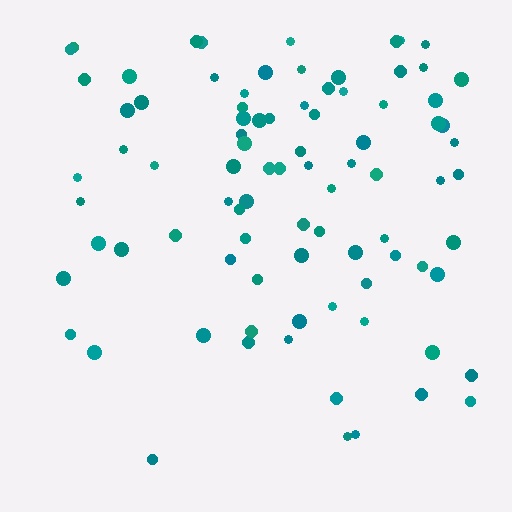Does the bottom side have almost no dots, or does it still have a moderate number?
Still a moderate number, just noticeably fewer than the top.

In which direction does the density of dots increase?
From bottom to top, with the top side densest.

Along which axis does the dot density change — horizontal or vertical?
Vertical.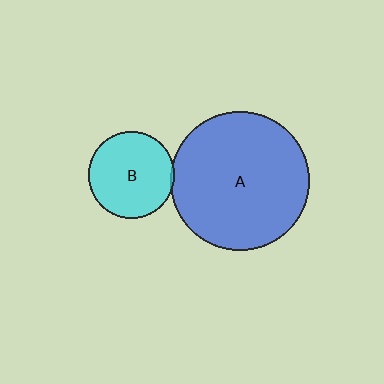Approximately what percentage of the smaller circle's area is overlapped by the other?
Approximately 5%.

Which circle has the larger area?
Circle A (blue).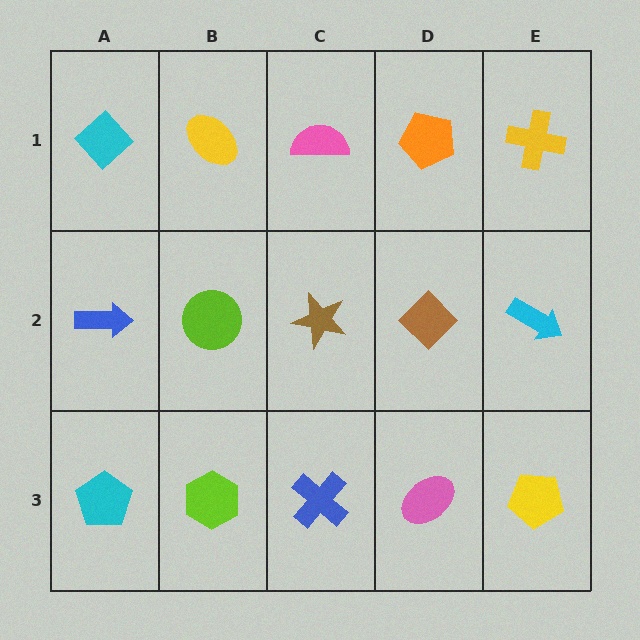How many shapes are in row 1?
5 shapes.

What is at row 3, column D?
A pink ellipse.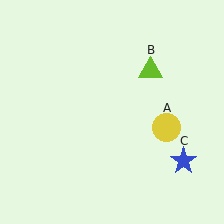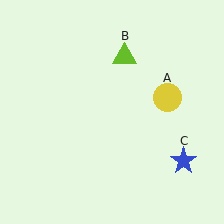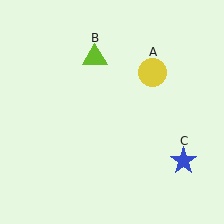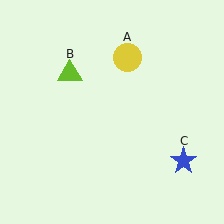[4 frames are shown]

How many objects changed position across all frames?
2 objects changed position: yellow circle (object A), lime triangle (object B).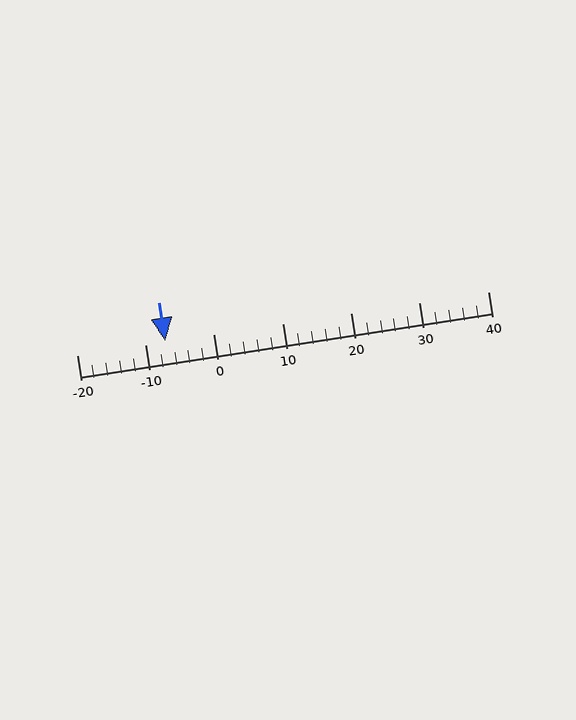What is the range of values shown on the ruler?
The ruler shows values from -20 to 40.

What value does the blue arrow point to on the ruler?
The blue arrow points to approximately -7.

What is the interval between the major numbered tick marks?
The major tick marks are spaced 10 units apart.